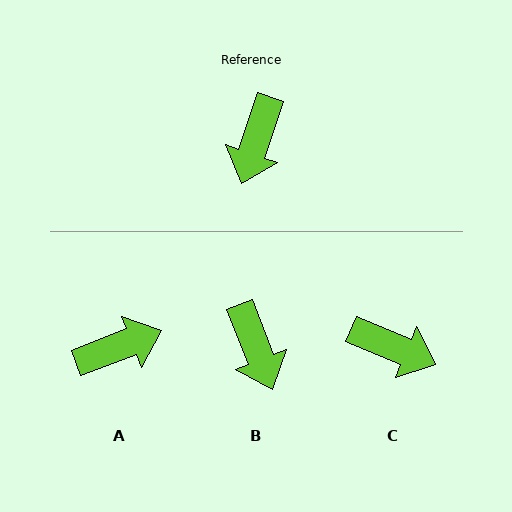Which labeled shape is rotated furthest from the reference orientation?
A, about 130 degrees away.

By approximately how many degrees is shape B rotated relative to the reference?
Approximately 41 degrees counter-clockwise.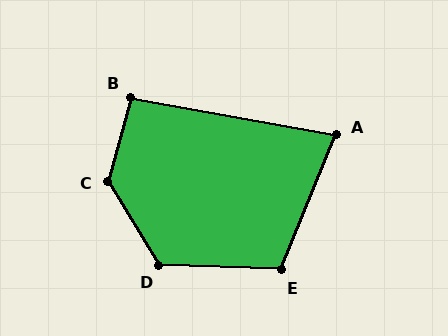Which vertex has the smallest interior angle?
A, at approximately 78 degrees.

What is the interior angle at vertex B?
Approximately 95 degrees (obtuse).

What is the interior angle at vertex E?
Approximately 110 degrees (obtuse).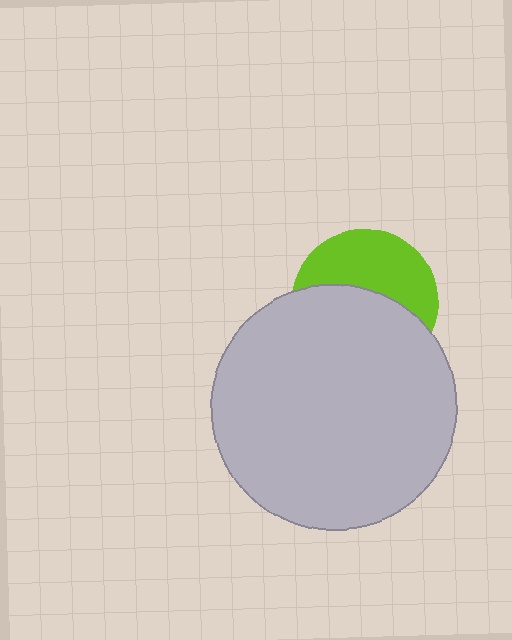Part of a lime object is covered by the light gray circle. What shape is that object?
It is a circle.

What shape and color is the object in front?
The object in front is a light gray circle.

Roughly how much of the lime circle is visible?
A small part of it is visible (roughly 44%).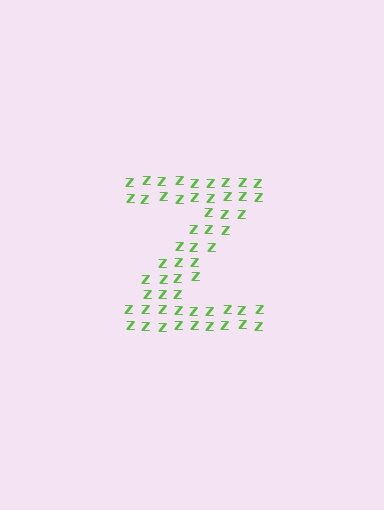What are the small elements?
The small elements are letter Z's.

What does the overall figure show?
The overall figure shows the letter Z.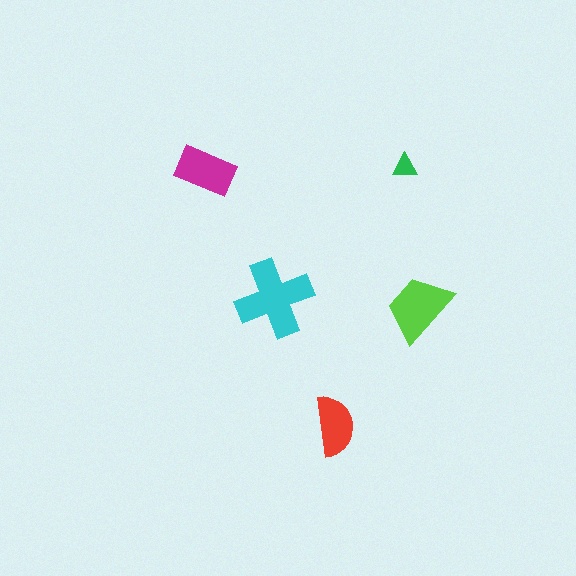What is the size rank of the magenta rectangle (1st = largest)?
3rd.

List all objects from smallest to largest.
The green triangle, the red semicircle, the magenta rectangle, the lime trapezoid, the cyan cross.